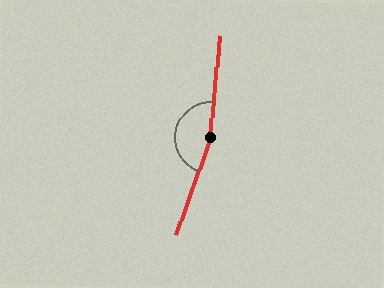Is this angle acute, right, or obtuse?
It is obtuse.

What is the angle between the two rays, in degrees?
Approximately 166 degrees.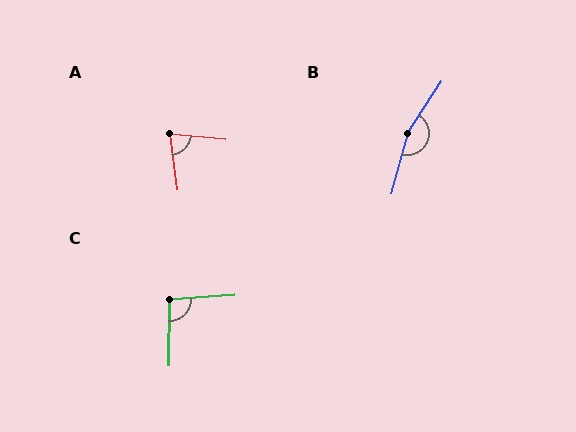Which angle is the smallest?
A, at approximately 77 degrees.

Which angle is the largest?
B, at approximately 162 degrees.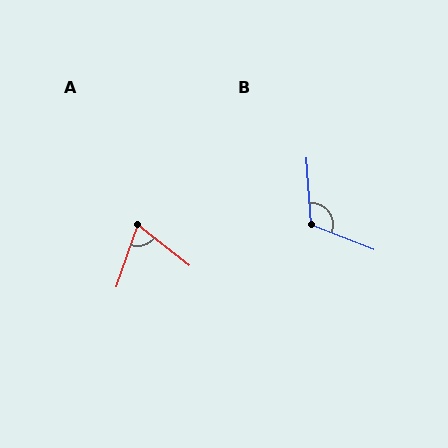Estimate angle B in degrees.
Approximately 116 degrees.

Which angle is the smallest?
A, at approximately 70 degrees.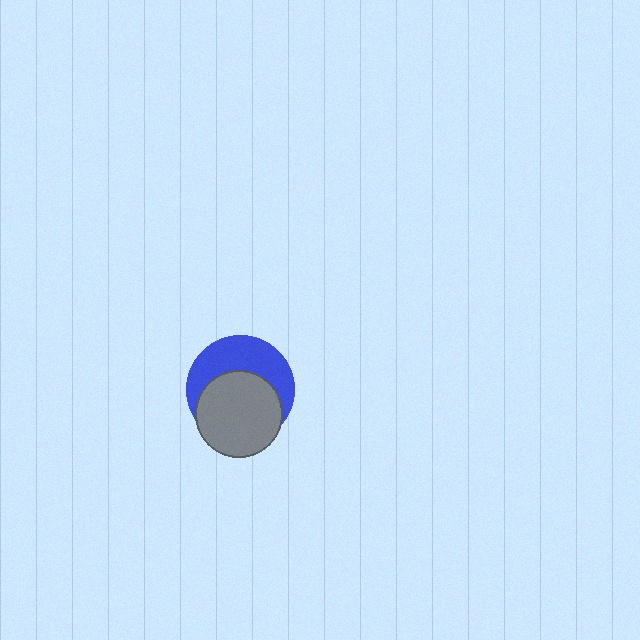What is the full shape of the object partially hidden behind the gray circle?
The partially hidden object is a blue circle.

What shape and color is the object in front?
The object in front is a gray circle.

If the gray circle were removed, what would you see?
You would see the complete blue circle.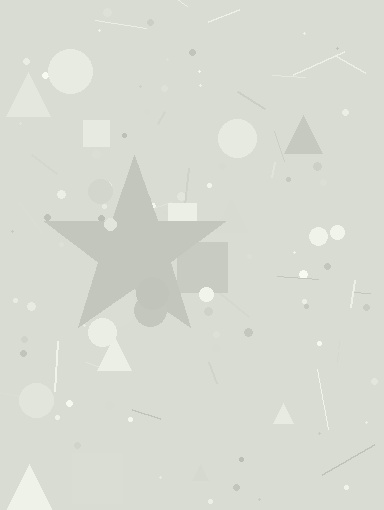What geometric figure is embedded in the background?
A star is embedded in the background.